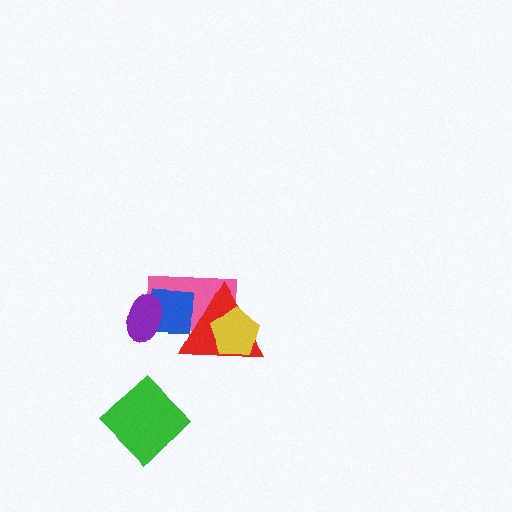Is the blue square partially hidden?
Yes, it is partially covered by another shape.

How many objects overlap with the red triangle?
3 objects overlap with the red triangle.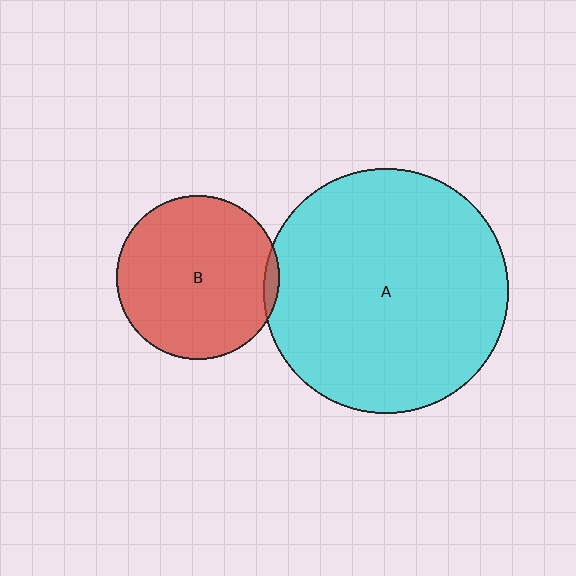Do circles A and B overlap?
Yes.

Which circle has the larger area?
Circle A (cyan).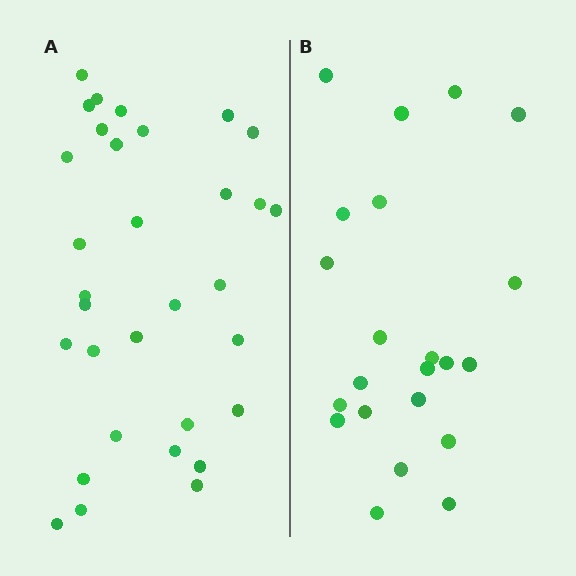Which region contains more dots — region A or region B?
Region A (the left region) has more dots.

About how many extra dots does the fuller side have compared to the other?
Region A has roughly 10 or so more dots than region B.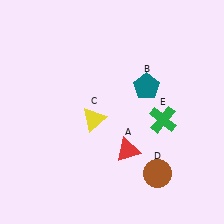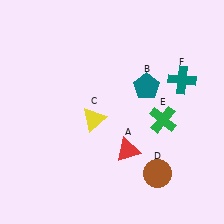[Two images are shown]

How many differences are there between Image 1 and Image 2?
There is 1 difference between the two images.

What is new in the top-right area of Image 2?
A teal cross (F) was added in the top-right area of Image 2.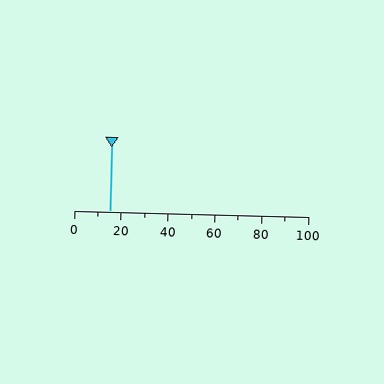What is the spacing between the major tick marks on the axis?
The major ticks are spaced 20 apart.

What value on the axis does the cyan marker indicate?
The marker indicates approximately 15.